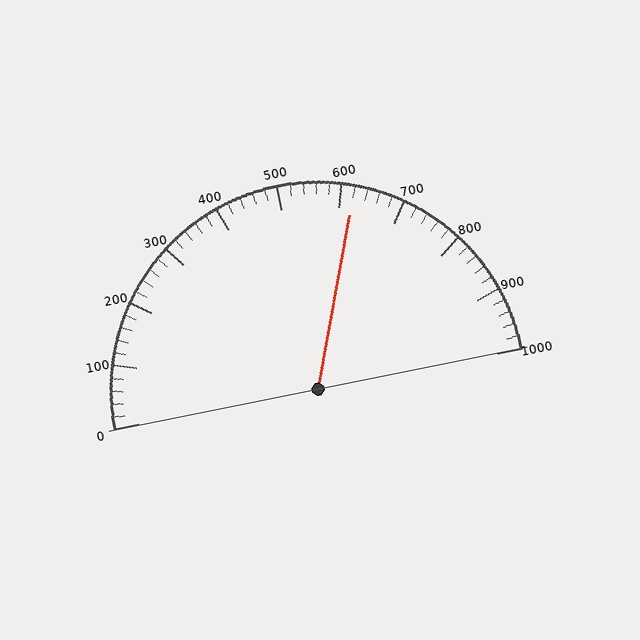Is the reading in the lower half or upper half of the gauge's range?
The reading is in the upper half of the range (0 to 1000).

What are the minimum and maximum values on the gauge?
The gauge ranges from 0 to 1000.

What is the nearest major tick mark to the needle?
The nearest major tick mark is 600.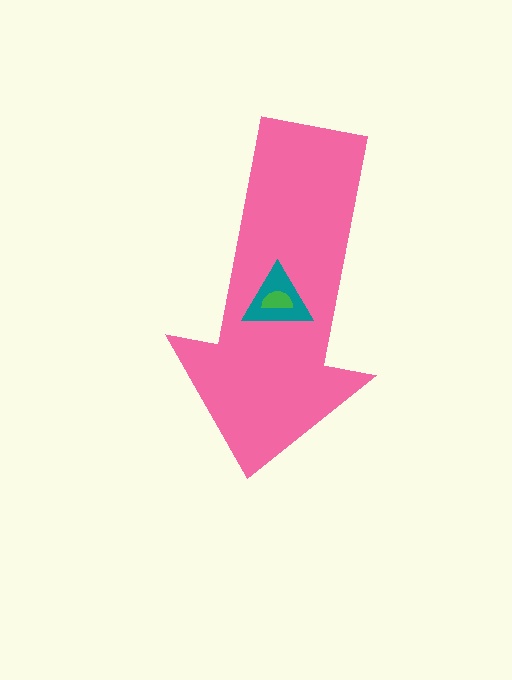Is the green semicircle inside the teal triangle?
Yes.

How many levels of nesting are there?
3.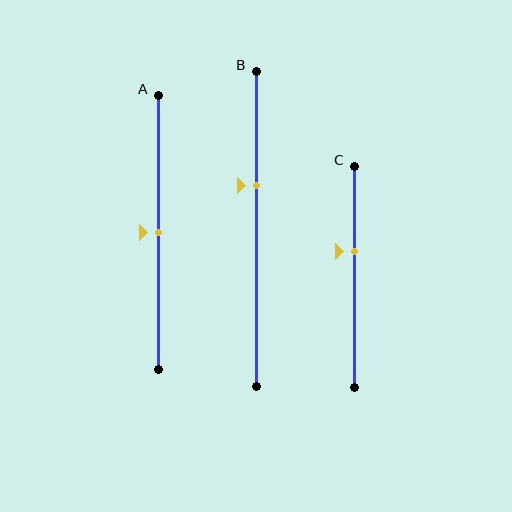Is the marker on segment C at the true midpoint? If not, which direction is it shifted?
No, the marker on segment C is shifted upward by about 12% of the segment length.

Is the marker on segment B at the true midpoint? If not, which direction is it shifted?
No, the marker on segment B is shifted upward by about 14% of the segment length.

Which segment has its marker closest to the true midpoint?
Segment A has its marker closest to the true midpoint.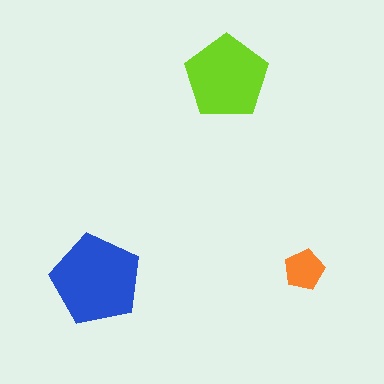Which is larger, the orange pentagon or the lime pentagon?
The lime one.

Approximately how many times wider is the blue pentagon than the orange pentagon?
About 2.5 times wider.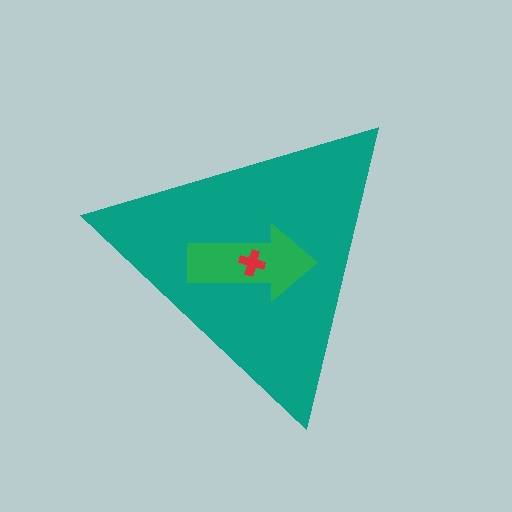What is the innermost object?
The red cross.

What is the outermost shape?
The teal triangle.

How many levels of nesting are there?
3.